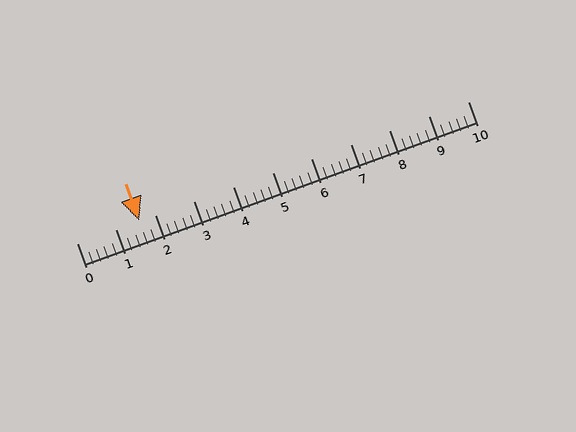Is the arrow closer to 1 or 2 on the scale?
The arrow is closer to 2.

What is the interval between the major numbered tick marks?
The major tick marks are spaced 1 units apart.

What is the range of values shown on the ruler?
The ruler shows values from 0 to 10.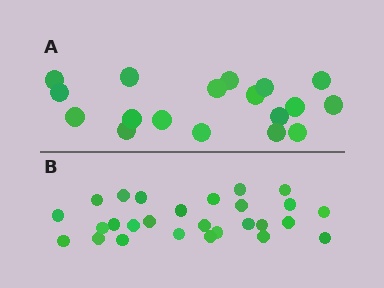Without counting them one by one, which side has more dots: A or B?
Region B (the bottom region) has more dots.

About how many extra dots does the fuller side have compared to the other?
Region B has roughly 8 or so more dots than region A.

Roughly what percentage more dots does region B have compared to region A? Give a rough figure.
About 50% more.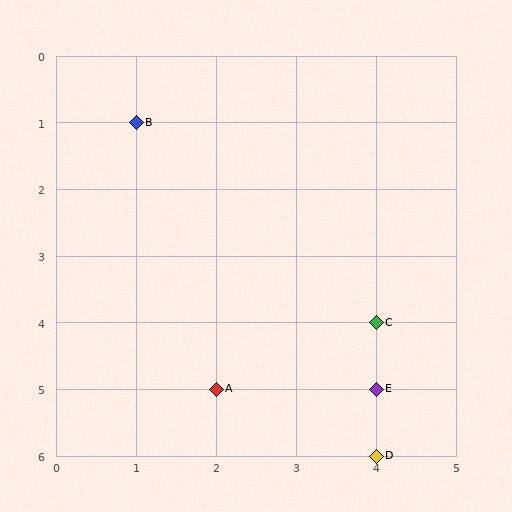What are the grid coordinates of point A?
Point A is at grid coordinates (2, 5).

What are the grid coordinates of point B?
Point B is at grid coordinates (1, 1).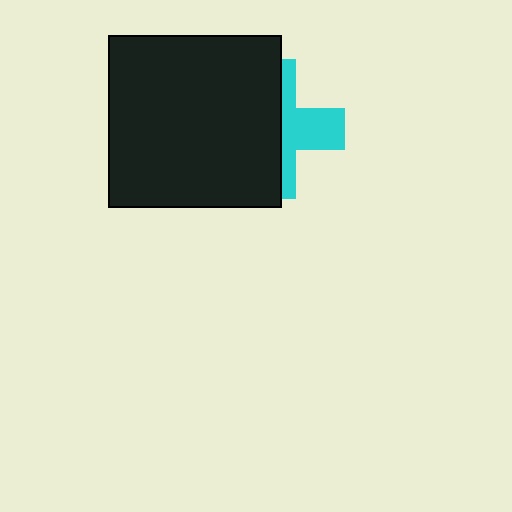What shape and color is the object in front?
The object in front is a black square.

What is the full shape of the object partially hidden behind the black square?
The partially hidden object is a cyan cross.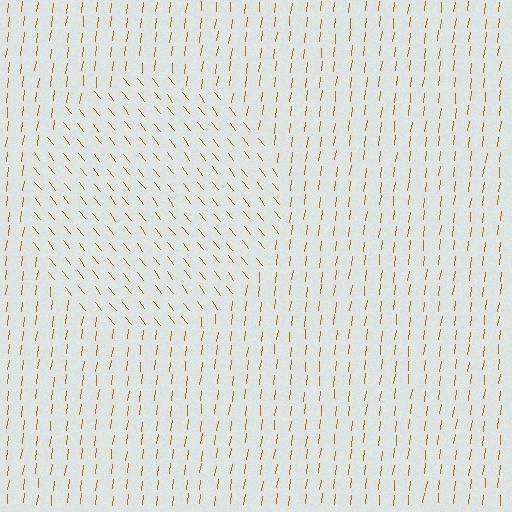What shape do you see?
I see a circle.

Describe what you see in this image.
The image is filled with small brown line segments. A circle region in the image has lines oriented differently from the surrounding lines, creating a visible texture boundary.